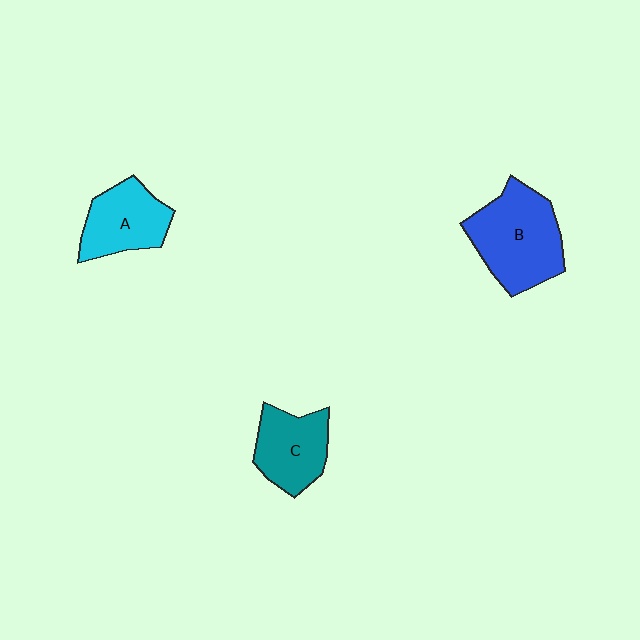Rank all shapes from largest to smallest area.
From largest to smallest: B (blue), A (cyan), C (teal).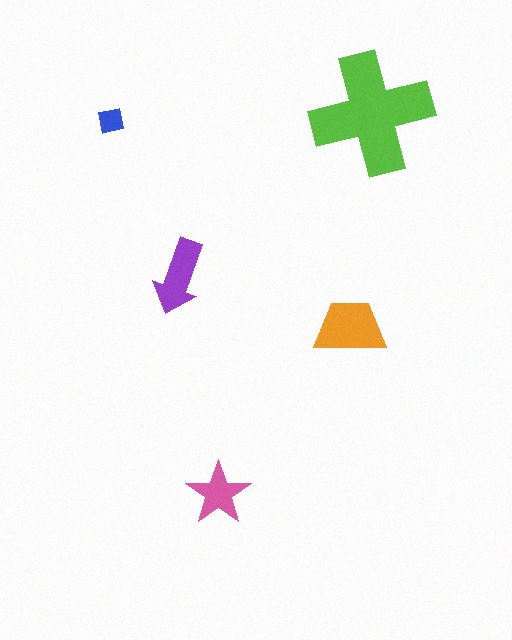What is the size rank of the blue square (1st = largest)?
5th.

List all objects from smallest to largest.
The blue square, the pink star, the purple arrow, the orange trapezoid, the lime cross.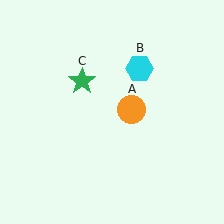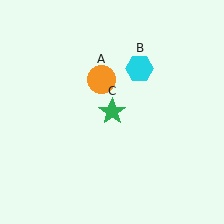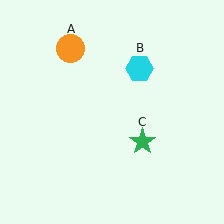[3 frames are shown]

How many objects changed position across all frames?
2 objects changed position: orange circle (object A), green star (object C).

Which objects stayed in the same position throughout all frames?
Cyan hexagon (object B) remained stationary.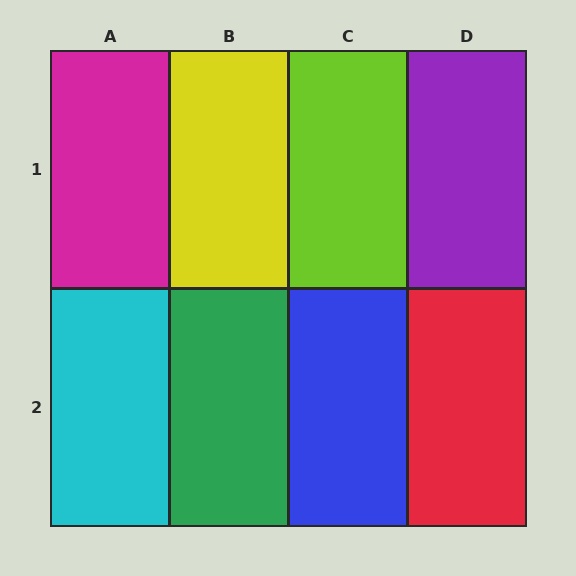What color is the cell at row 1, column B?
Yellow.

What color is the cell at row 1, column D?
Purple.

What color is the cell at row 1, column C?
Lime.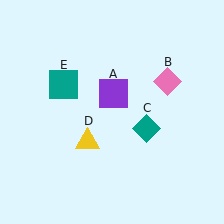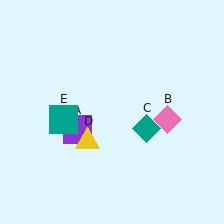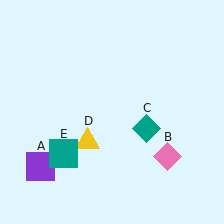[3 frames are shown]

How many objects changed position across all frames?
3 objects changed position: purple square (object A), pink diamond (object B), teal square (object E).